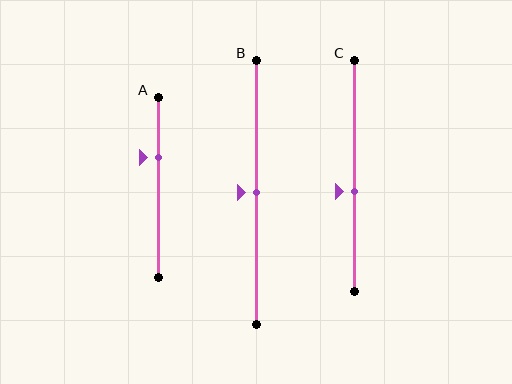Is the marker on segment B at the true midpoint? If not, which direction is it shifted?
Yes, the marker on segment B is at the true midpoint.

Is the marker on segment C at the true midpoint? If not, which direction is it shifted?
No, the marker on segment C is shifted downward by about 7% of the segment length.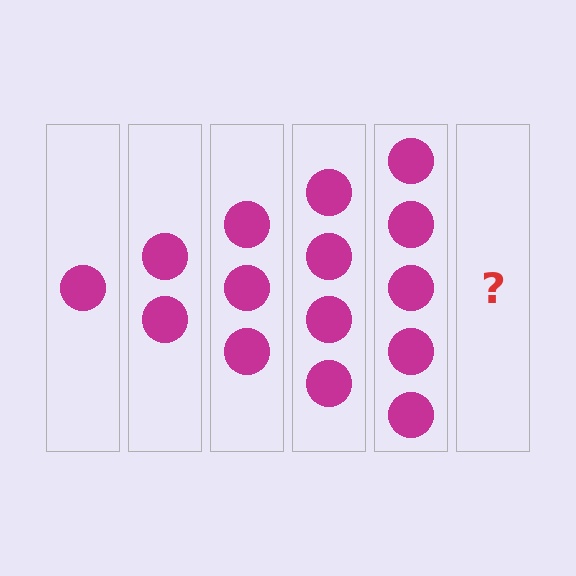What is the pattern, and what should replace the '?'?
The pattern is that each step adds one more circle. The '?' should be 6 circles.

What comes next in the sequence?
The next element should be 6 circles.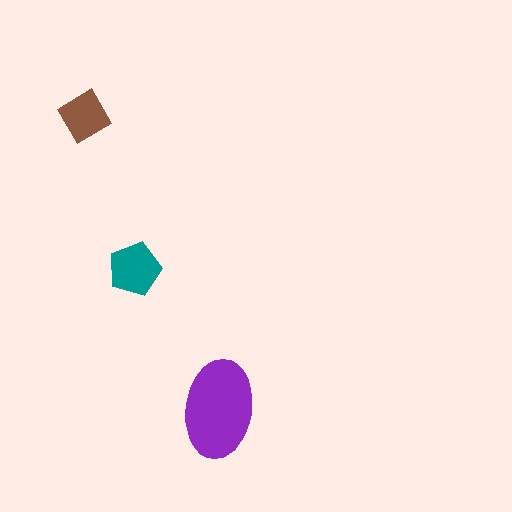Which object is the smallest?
The brown diamond.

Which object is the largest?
The purple ellipse.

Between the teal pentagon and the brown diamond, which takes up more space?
The teal pentagon.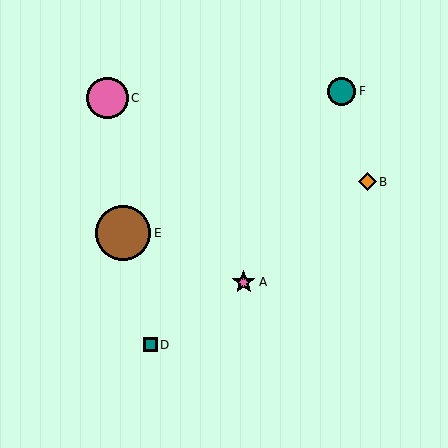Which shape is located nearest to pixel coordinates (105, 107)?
The pink circle (labeled C) at (108, 98) is nearest to that location.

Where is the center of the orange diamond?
The center of the orange diamond is at (368, 182).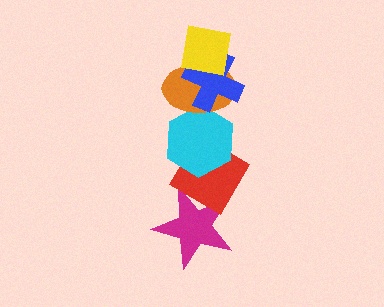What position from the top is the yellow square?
The yellow square is 1st from the top.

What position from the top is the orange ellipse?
The orange ellipse is 3rd from the top.